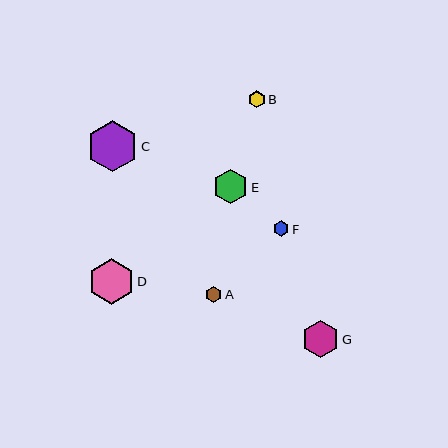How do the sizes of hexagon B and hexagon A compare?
Hexagon B and hexagon A are approximately the same size.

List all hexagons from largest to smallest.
From largest to smallest: C, D, G, E, B, A, F.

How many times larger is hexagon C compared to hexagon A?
Hexagon C is approximately 3.2 times the size of hexagon A.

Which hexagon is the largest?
Hexagon C is the largest with a size of approximately 51 pixels.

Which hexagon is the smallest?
Hexagon F is the smallest with a size of approximately 16 pixels.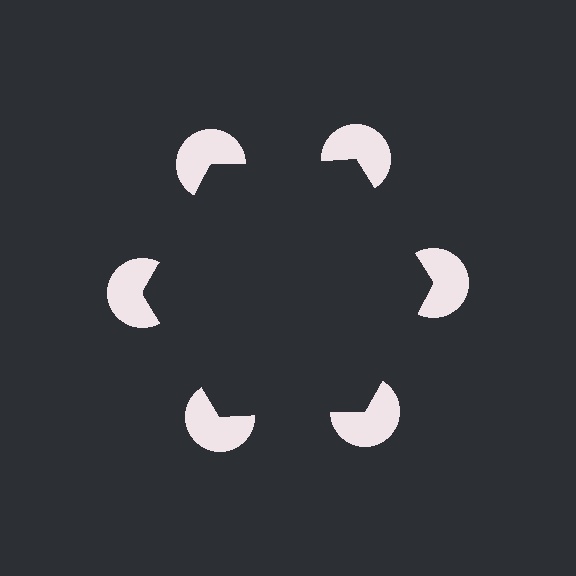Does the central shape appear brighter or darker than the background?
It typically appears slightly darker than the background, even though no actual brightness change is drawn.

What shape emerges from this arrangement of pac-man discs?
An illusory hexagon — its edges are inferred from the aligned wedge cuts in the pac-man discs, not physically drawn.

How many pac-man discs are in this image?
There are 6 — one at each vertex of the illusory hexagon.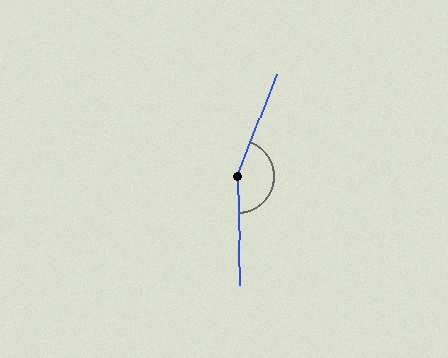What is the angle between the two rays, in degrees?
Approximately 157 degrees.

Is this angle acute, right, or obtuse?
It is obtuse.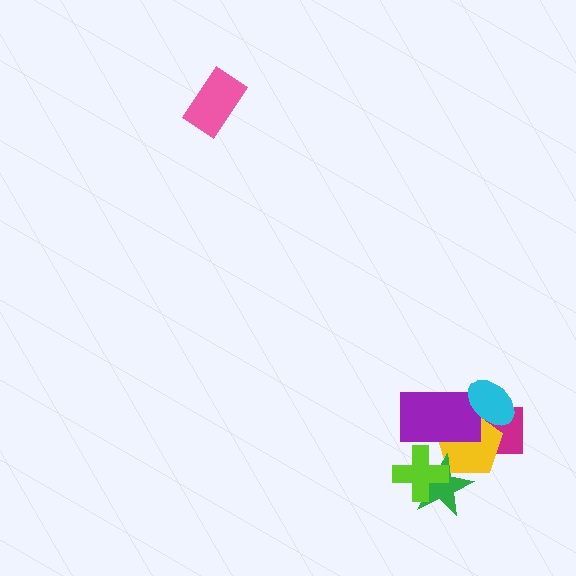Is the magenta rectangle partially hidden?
Yes, it is partially covered by another shape.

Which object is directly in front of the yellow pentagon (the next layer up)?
The purple rectangle is directly in front of the yellow pentagon.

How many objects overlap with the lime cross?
2 objects overlap with the lime cross.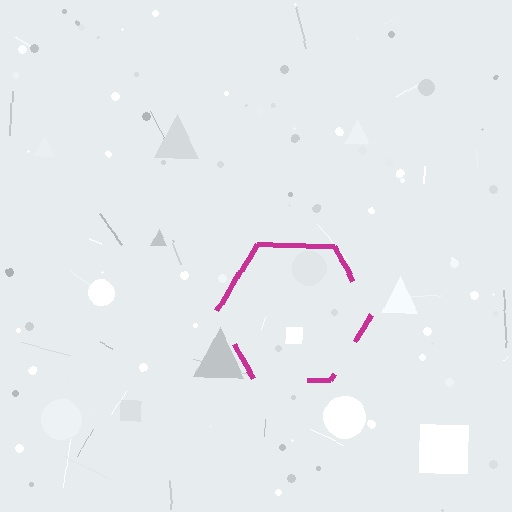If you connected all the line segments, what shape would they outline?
They would outline a hexagon.